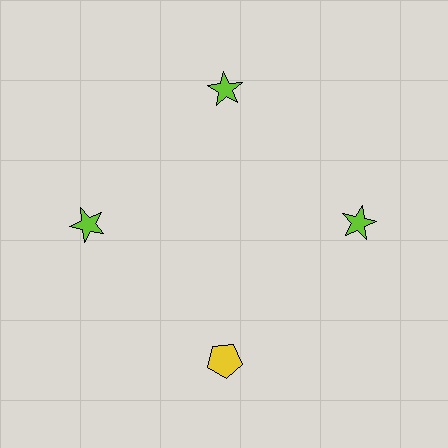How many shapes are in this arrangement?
There are 4 shapes arranged in a ring pattern.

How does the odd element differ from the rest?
It differs in both color (yellow instead of lime) and shape (pentagon instead of star).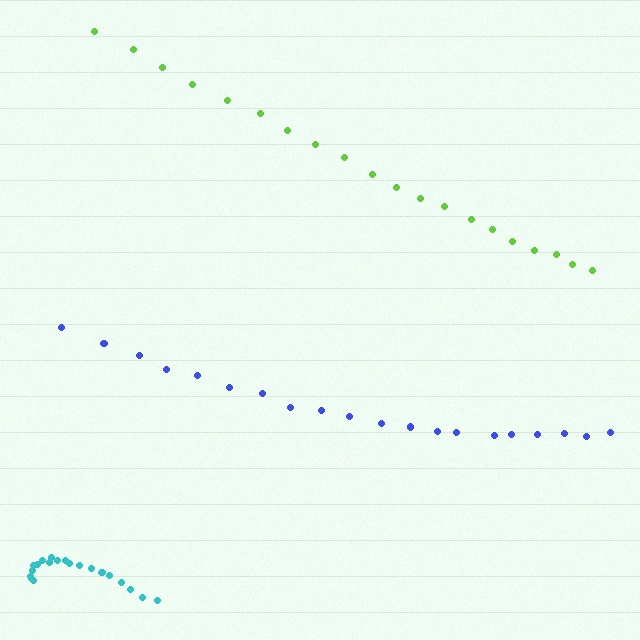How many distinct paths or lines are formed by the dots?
There are 3 distinct paths.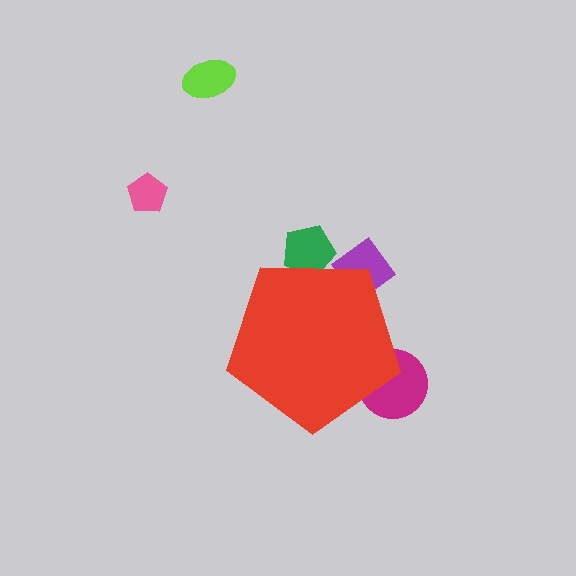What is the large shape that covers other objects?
A red pentagon.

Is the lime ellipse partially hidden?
No, the lime ellipse is fully visible.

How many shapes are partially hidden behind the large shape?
3 shapes are partially hidden.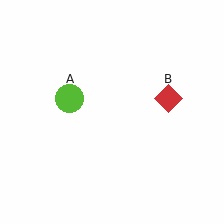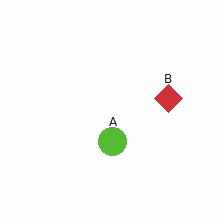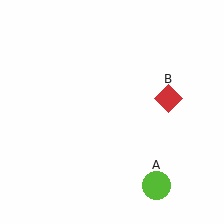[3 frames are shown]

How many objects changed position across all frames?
1 object changed position: lime circle (object A).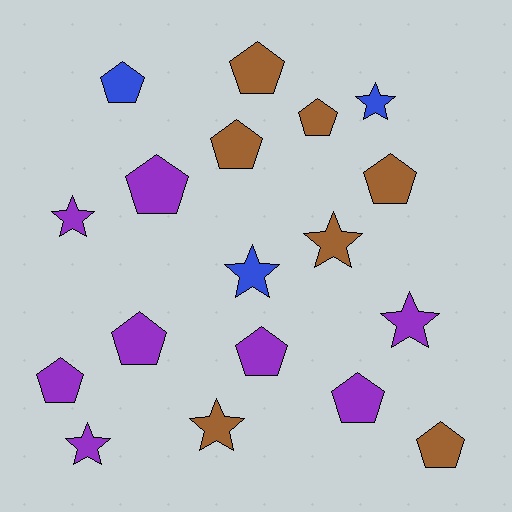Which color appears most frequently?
Purple, with 8 objects.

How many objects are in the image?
There are 18 objects.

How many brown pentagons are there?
There are 5 brown pentagons.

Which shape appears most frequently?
Pentagon, with 11 objects.